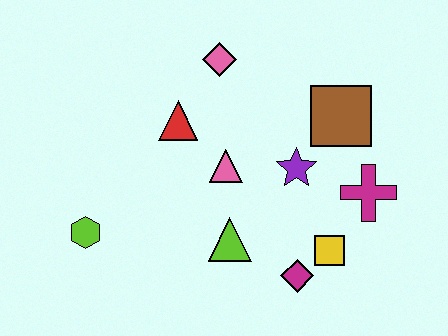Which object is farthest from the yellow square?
The lime hexagon is farthest from the yellow square.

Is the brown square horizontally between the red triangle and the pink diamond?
No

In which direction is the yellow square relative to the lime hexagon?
The yellow square is to the right of the lime hexagon.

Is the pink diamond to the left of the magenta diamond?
Yes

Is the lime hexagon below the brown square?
Yes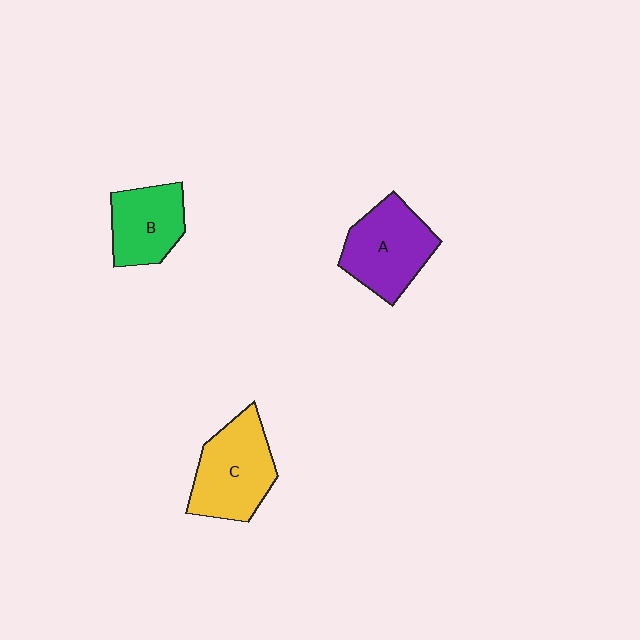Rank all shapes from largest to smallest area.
From largest to smallest: C (yellow), A (purple), B (green).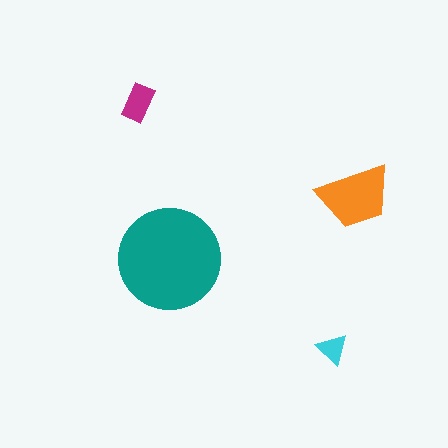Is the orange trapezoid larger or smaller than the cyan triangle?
Larger.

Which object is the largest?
The teal circle.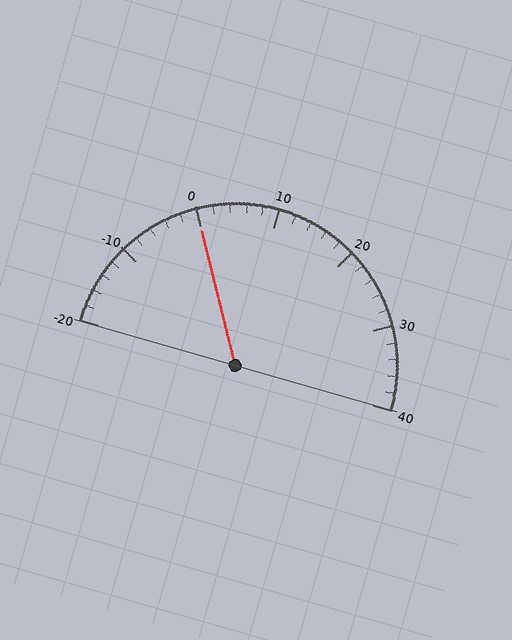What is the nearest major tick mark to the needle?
The nearest major tick mark is 0.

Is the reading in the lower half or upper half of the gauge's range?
The reading is in the lower half of the range (-20 to 40).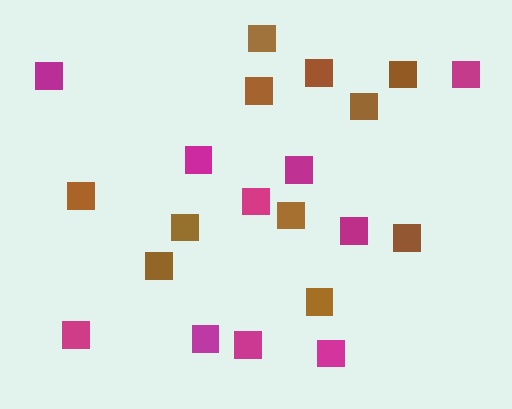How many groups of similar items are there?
There are 2 groups: one group of brown squares (11) and one group of magenta squares (10).